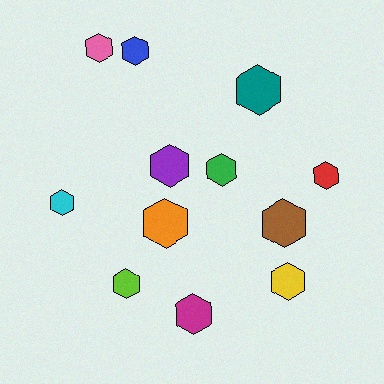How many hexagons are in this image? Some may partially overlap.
There are 12 hexagons.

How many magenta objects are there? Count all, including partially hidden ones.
There is 1 magenta object.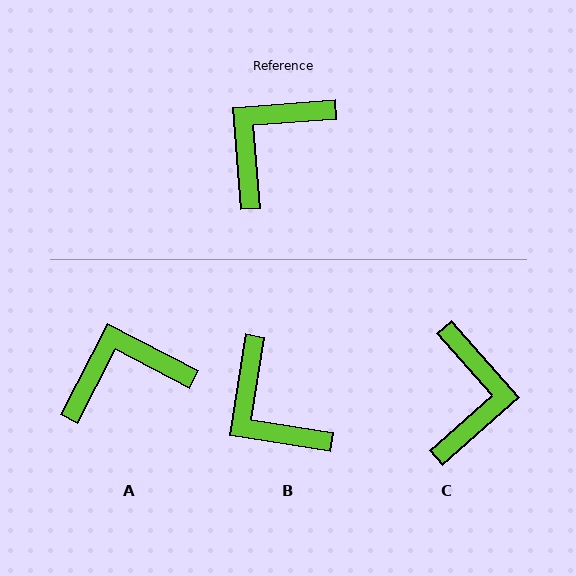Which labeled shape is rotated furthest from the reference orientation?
C, about 143 degrees away.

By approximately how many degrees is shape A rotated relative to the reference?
Approximately 32 degrees clockwise.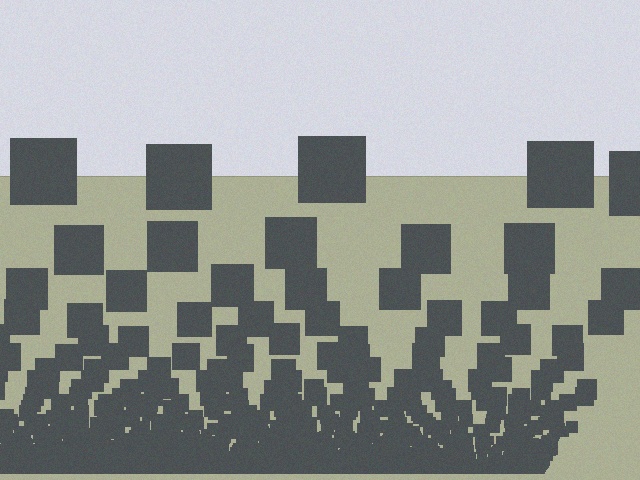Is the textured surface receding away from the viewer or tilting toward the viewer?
The surface appears to tilt toward the viewer. Texture elements get larger and sparser toward the top.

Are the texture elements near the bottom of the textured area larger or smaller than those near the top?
Smaller. The gradient is inverted — elements near the bottom are smaller and denser.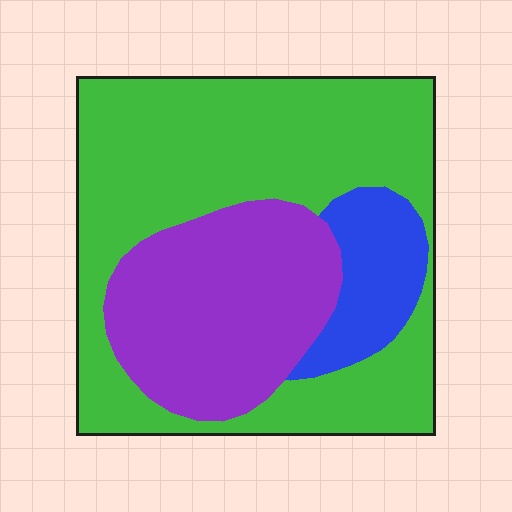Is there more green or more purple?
Green.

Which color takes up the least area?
Blue, at roughly 10%.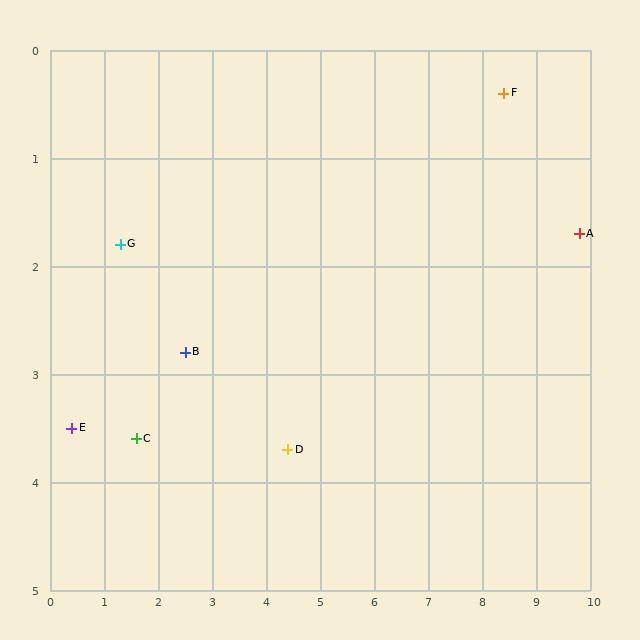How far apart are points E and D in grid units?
Points E and D are about 4.0 grid units apart.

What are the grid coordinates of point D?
Point D is at approximately (4.4, 3.7).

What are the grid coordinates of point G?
Point G is at approximately (1.3, 1.8).